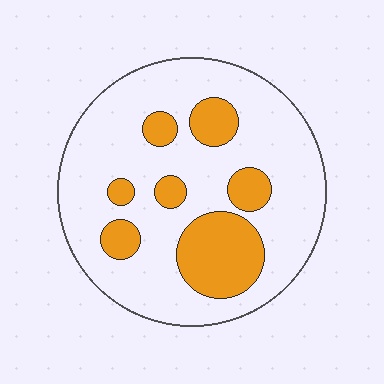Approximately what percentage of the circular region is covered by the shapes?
Approximately 25%.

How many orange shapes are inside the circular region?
7.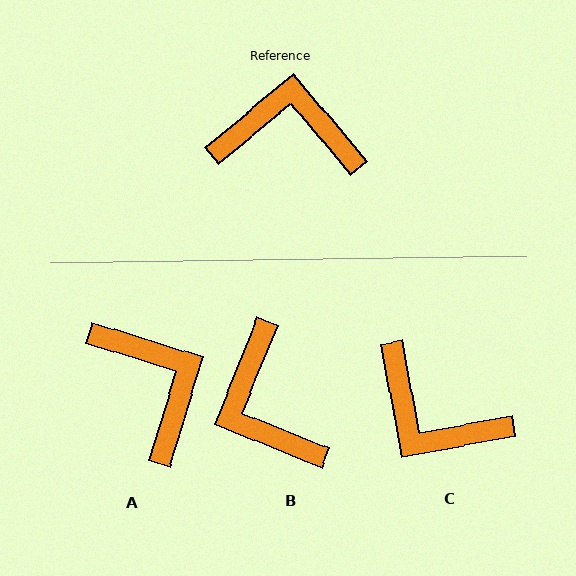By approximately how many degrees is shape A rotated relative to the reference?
Approximately 57 degrees clockwise.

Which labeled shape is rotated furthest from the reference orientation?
C, about 151 degrees away.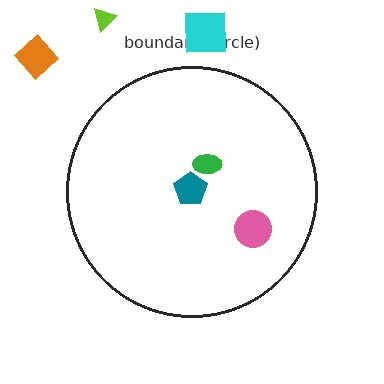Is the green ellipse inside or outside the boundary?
Inside.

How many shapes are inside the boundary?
3 inside, 3 outside.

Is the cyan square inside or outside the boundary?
Outside.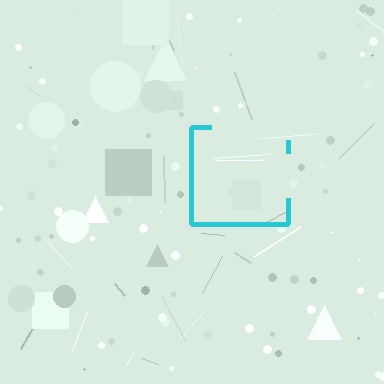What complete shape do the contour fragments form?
The contour fragments form a square.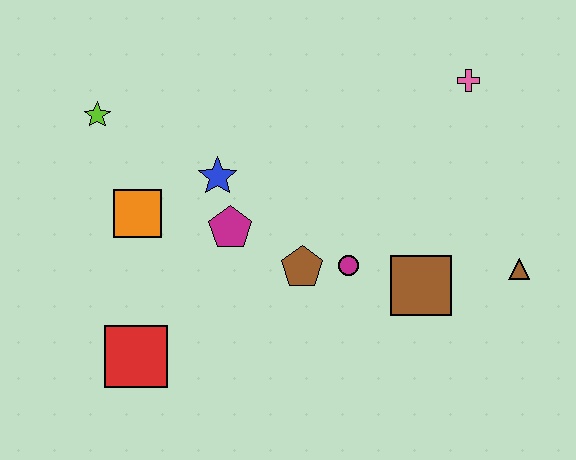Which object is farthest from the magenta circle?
The lime star is farthest from the magenta circle.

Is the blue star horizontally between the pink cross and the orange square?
Yes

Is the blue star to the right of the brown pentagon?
No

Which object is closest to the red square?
The orange square is closest to the red square.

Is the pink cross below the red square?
No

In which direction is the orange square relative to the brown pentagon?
The orange square is to the left of the brown pentagon.